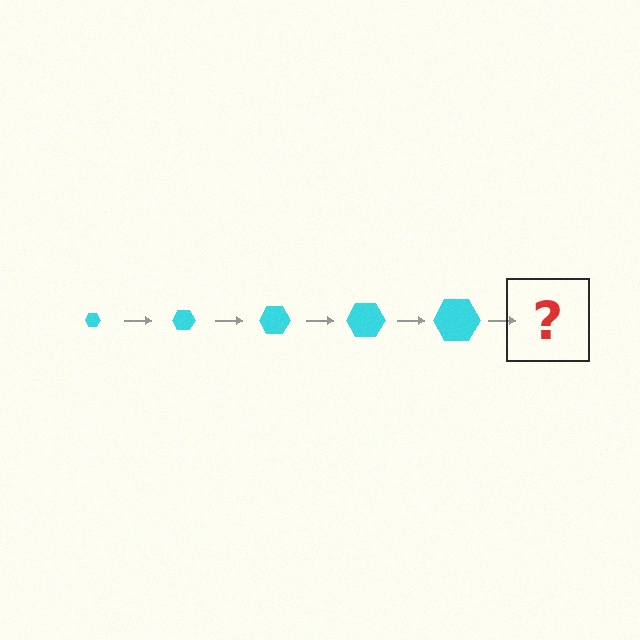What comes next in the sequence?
The next element should be a cyan hexagon, larger than the previous one.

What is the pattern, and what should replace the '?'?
The pattern is that the hexagon gets progressively larger each step. The '?' should be a cyan hexagon, larger than the previous one.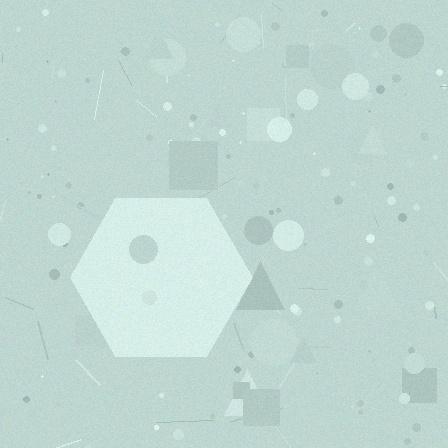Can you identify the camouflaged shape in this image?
The camouflaged shape is a hexagon.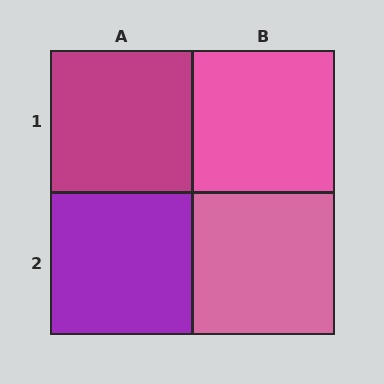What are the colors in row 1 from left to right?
Magenta, pink.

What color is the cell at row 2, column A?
Purple.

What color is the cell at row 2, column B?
Pink.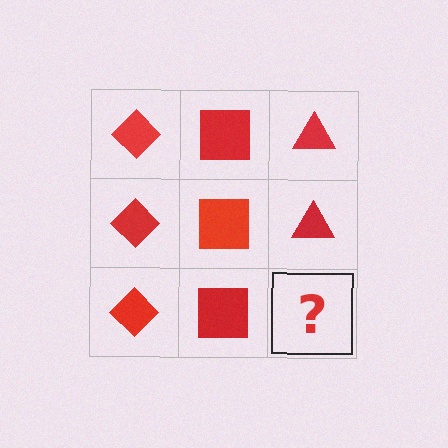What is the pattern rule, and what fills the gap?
The rule is that each column has a consistent shape. The gap should be filled with a red triangle.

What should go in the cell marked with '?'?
The missing cell should contain a red triangle.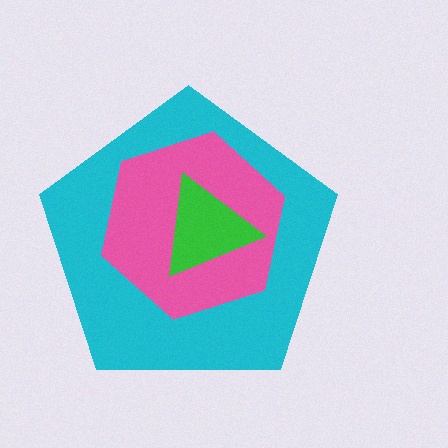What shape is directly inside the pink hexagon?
The green triangle.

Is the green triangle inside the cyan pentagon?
Yes.